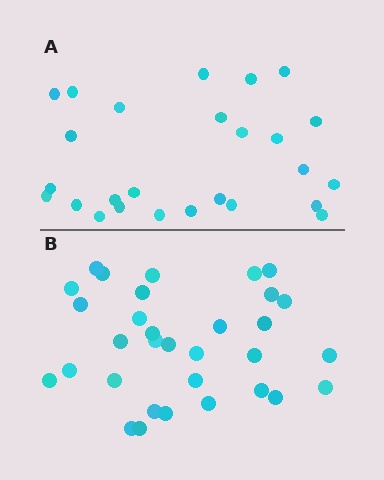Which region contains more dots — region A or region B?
Region B (the bottom region) has more dots.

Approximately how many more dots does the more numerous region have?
Region B has about 6 more dots than region A.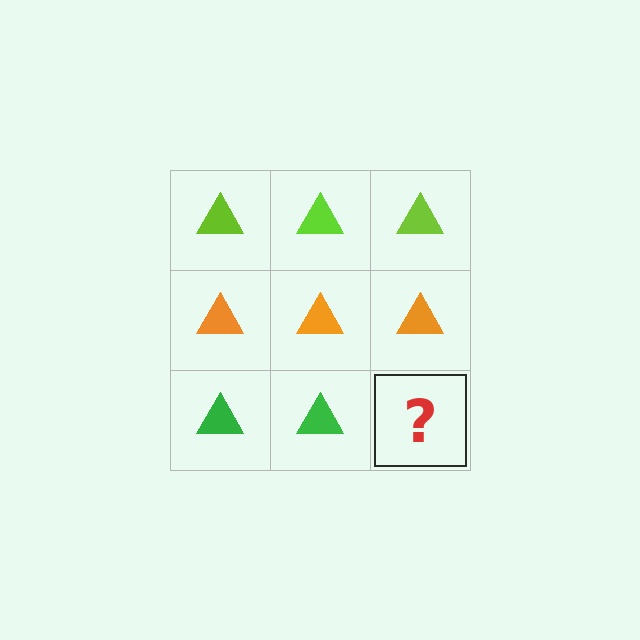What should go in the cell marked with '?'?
The missing cell should contain a green triangle.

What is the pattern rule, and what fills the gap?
The rule is that each row has a consistent color. The gap should be filled with a green triangle.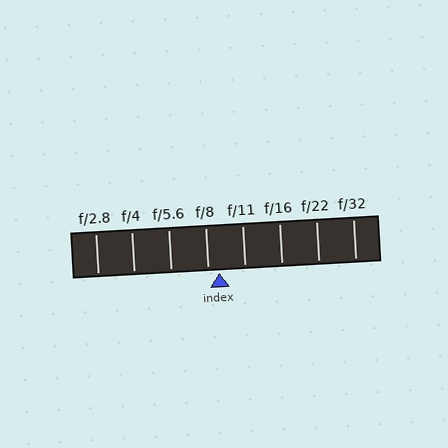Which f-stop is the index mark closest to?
The index mark is closest to f/8.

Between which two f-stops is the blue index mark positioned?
The index mark is between f/8 and f/11.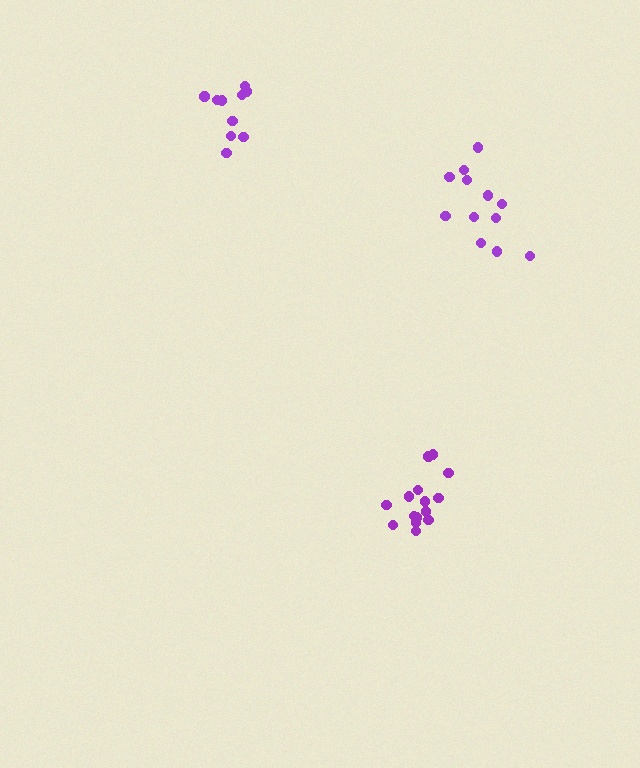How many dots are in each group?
Group 1: 12 dots, Group 2: 10 dots, Group 3: 15 dots (37 total).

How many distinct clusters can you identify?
There are 3 distinct clusters.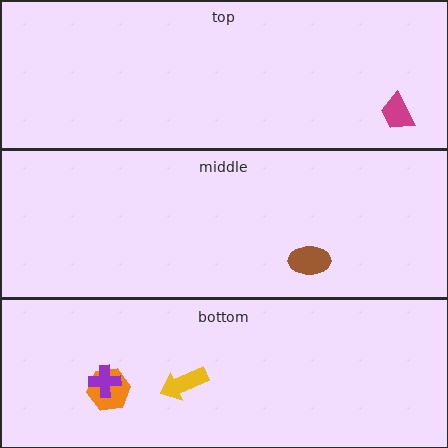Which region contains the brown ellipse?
The middle region.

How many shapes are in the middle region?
1.